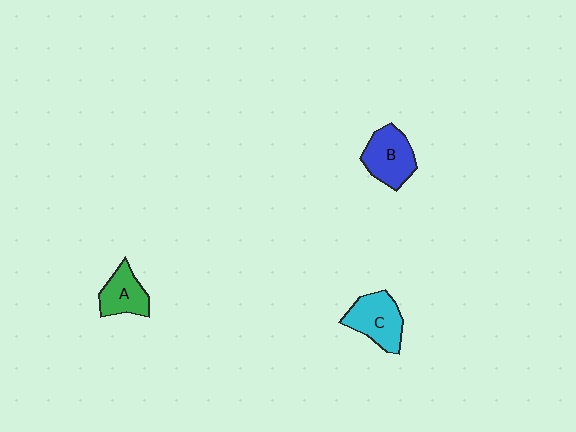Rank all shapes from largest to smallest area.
From largest to smallest: C (cyan), B (blue), A (green).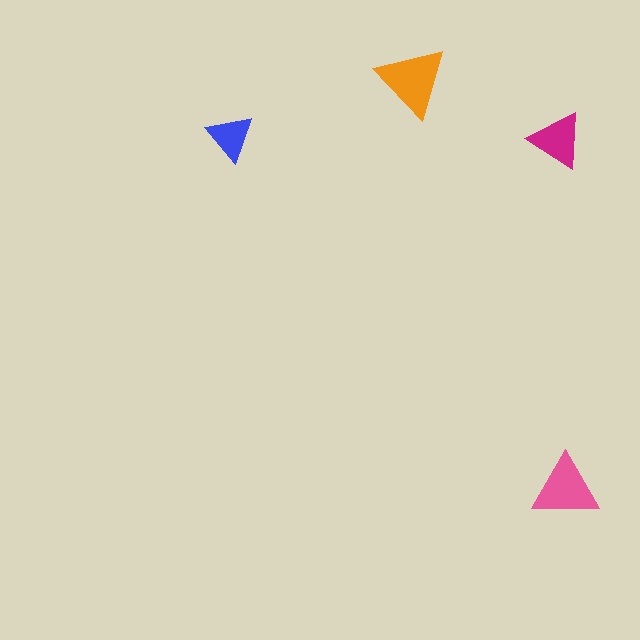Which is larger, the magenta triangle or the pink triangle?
The pink one.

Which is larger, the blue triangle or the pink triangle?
The pink one.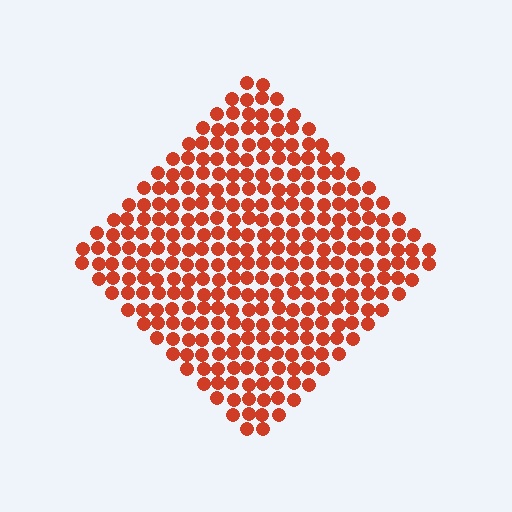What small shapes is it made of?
It is made of small circles.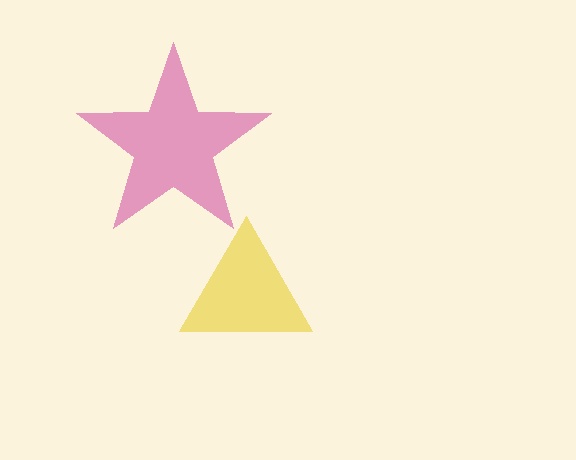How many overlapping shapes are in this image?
There are 2 overlapping shapes in the image.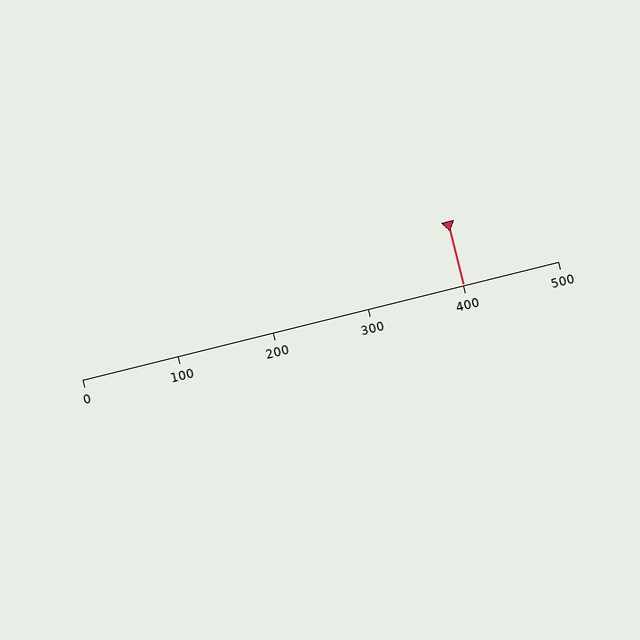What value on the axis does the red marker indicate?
The marker indicates approximately 400.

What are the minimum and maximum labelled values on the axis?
The axis runs from 0 to 500.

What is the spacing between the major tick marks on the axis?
The major ticks are spaced 100 apart.